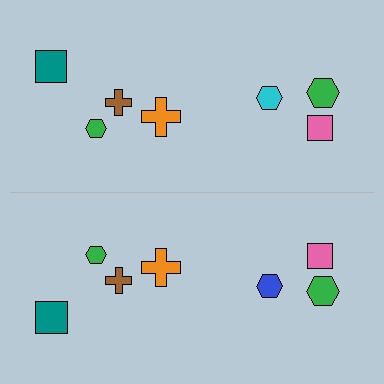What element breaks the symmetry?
The blue hexagon on the bottom side breaks the symmetry — its mirror counterpart is cyan.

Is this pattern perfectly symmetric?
No, the pattern is not perfectly symmetric. The blue hexagon on the bottom side breaks the symmetry — its mirror counterpart is cyan.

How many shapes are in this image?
There are 14 shapes in this image.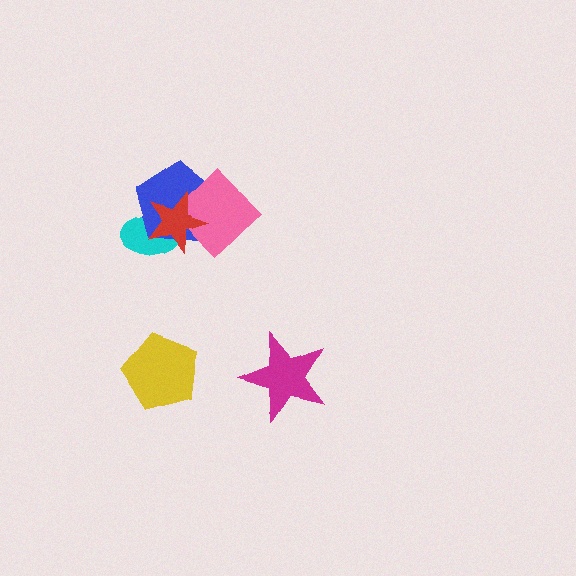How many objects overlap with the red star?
3 objects overlap with the red star.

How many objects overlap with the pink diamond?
2 objects overlap with the pink diamond.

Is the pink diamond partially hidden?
Yes, it is partially covered by another shape.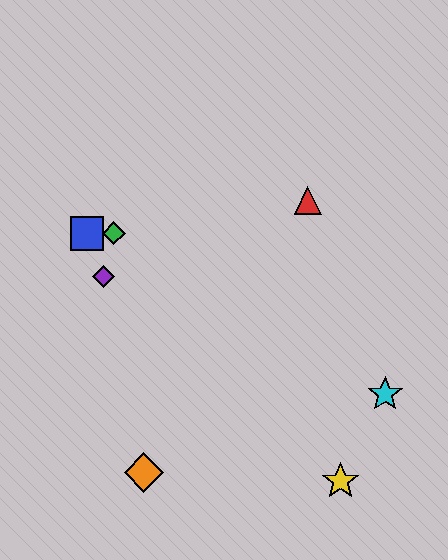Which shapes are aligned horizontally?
The blue square, the green diamond are aligned horizontally.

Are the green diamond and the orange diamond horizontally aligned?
No, the green diamond is at y≈233 and the orange diamond is at y≈472.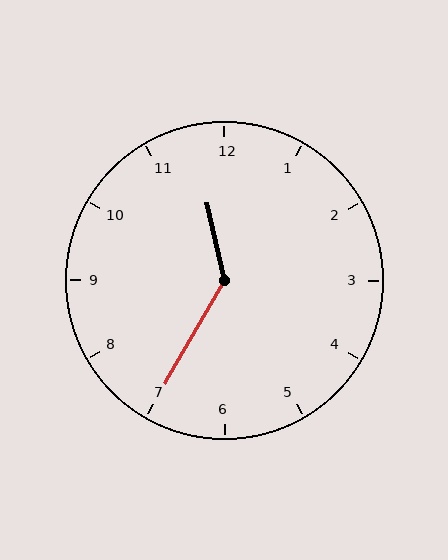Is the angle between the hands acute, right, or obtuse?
It is obtuse.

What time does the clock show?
11:35.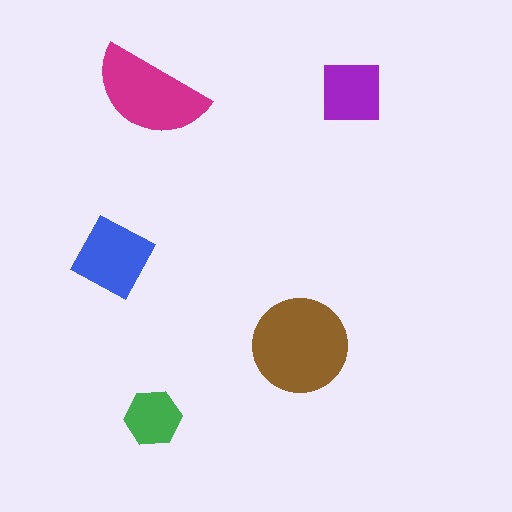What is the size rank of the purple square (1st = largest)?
4th.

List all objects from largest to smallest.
The brown circle, the magenta semicircle, the blue diamond, the purple square, the green hexagon.